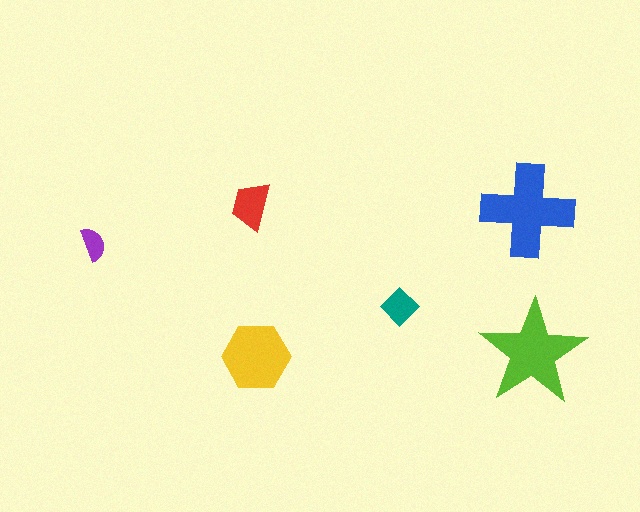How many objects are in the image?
There are 6 objects in the image.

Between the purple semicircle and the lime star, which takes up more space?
The lime star.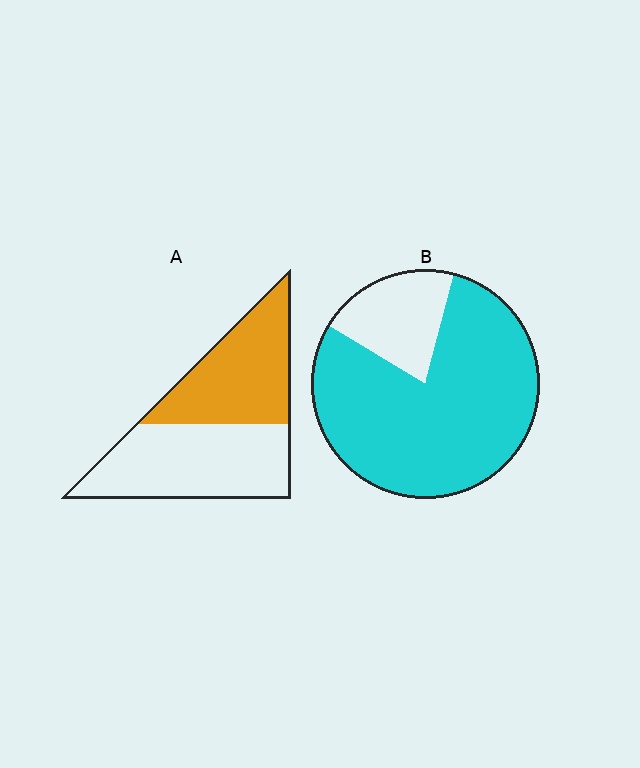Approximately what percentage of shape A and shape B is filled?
A is approximately 45% and B is approximately 80%.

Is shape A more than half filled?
No.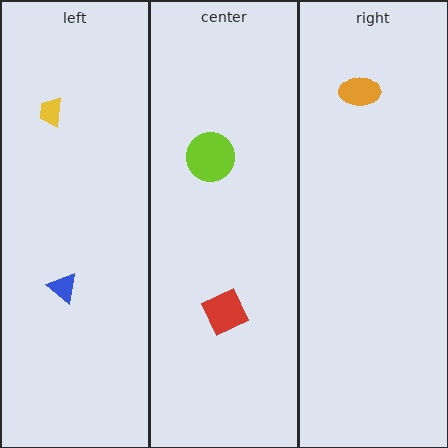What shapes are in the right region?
The orange ellipse.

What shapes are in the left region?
The blue triangle, the yellow trapezoid.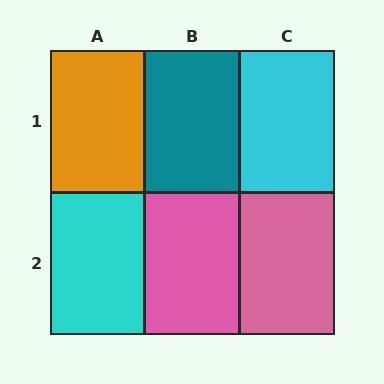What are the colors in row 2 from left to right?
Cyan, pink, pink.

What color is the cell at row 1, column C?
Cyan.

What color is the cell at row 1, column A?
Orange.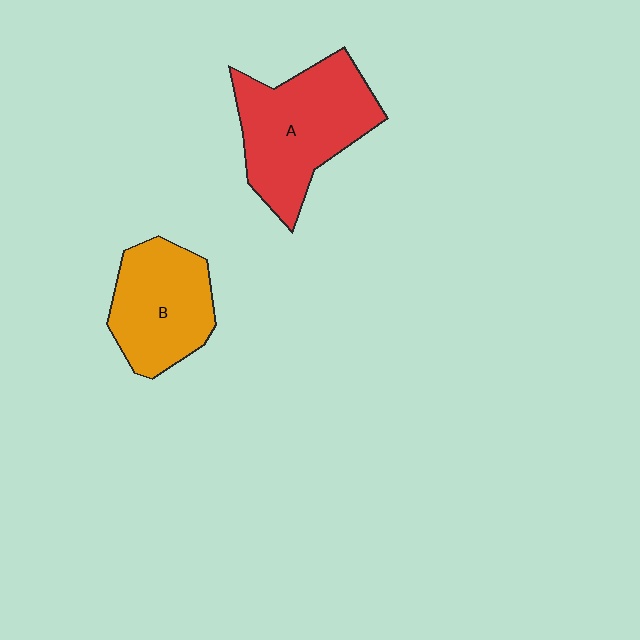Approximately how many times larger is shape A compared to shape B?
Approximately 1.3 times.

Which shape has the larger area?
Shape A (red).